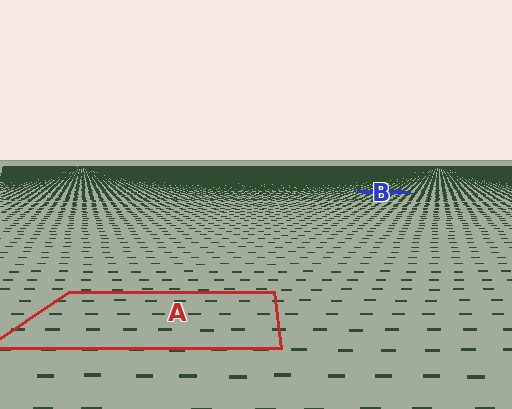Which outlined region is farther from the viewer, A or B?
Region B is farther from the viewer — the texture elements inside it appear smaller and more densely packed.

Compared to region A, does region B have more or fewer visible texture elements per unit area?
Region B has more texture elements per unit area — they are packed more densely because it is farther away.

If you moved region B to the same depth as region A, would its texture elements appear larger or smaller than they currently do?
They would appear larger. At a closer depth, the same texture elements are projected at a bigger on-screen size.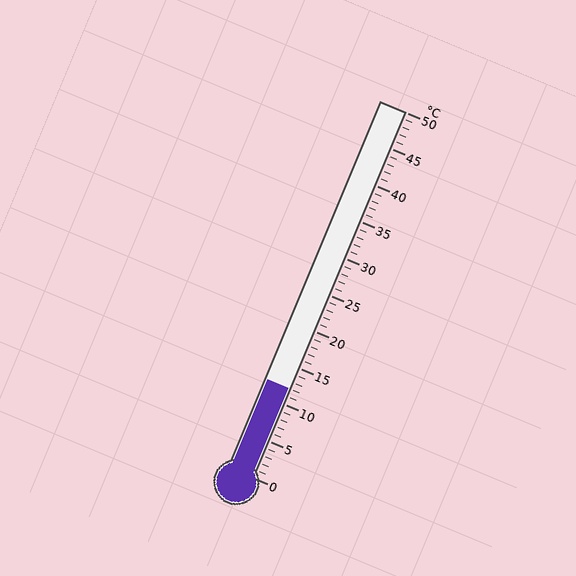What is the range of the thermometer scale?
The thermometer scale ranges from 0°C to 50°C.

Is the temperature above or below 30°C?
The temperature is below 30°C.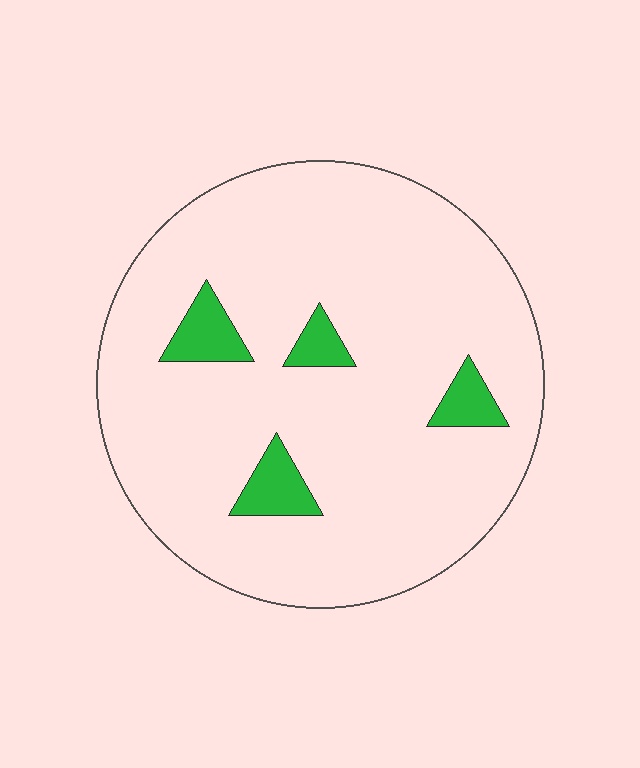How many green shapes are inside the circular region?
4.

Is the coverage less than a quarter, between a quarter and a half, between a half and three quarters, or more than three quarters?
Less than a quarter.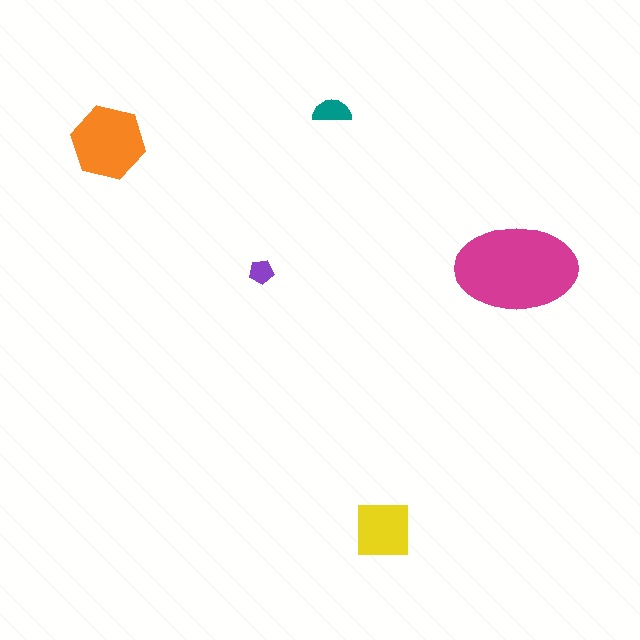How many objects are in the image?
There are 5 objects in the image.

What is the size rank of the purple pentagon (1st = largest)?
5th.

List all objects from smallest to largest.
The purple pentagon, the teal semicircle, the yellow square, the orange hexagon, the magenta ellipse.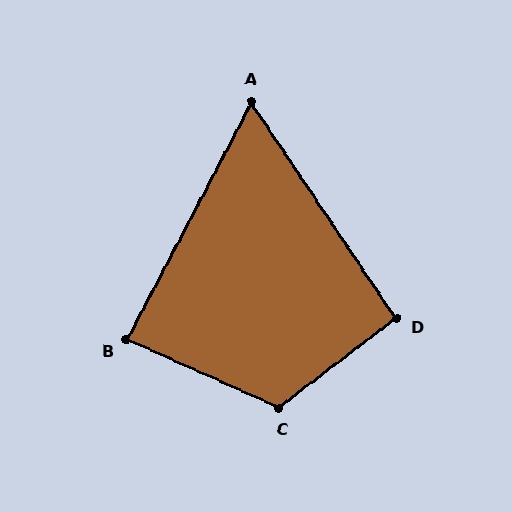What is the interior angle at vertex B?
Approximately 87 degrees (approximately right).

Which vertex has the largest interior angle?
C, at approximately 118 degrees.